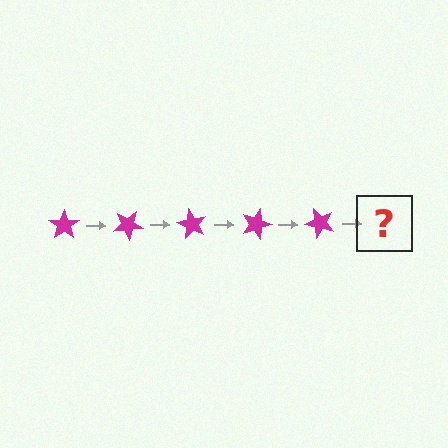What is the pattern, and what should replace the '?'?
The pattern is that the star rotates 30 degrees each step. The '?' should be a magenta star rotated 150 degrees.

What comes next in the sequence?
The next element should be a magenta star rotated 150 degrees.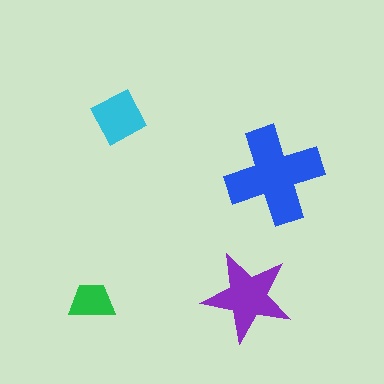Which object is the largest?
The blue cross.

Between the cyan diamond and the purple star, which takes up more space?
The purple star.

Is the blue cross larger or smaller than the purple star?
Larger.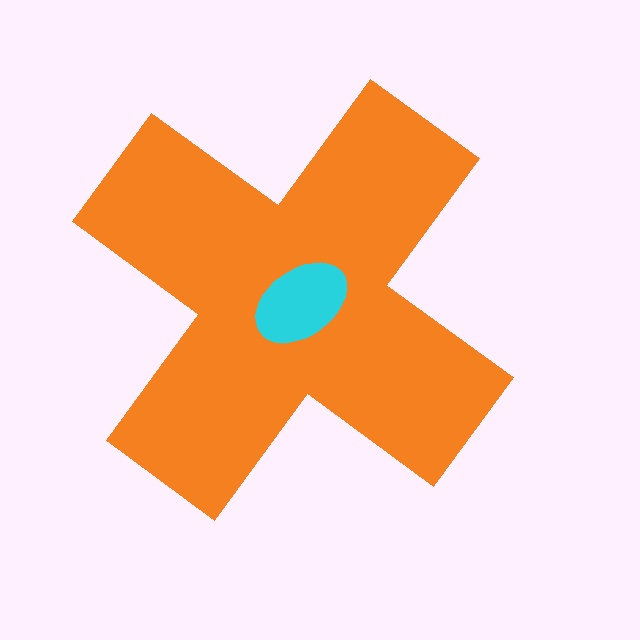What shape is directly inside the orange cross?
The cyan ellipse.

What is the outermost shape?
The orange cross.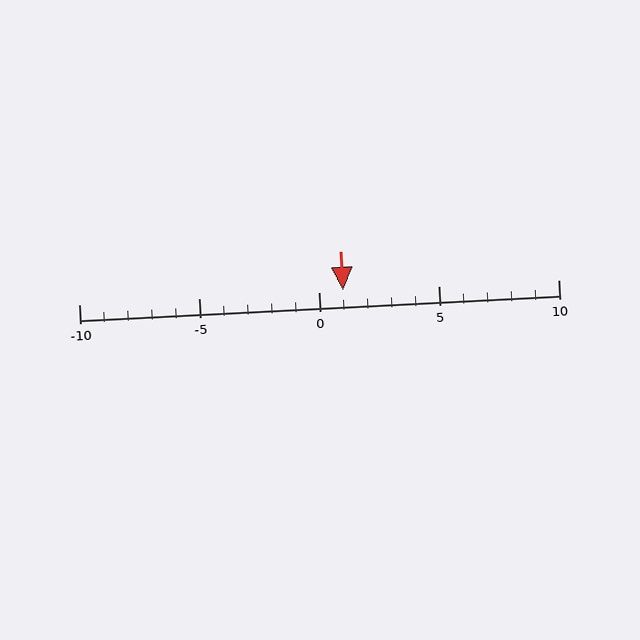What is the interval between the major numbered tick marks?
The major tick marks are spaced 5 units apart.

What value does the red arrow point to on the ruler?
The red arrow points to approximately 1.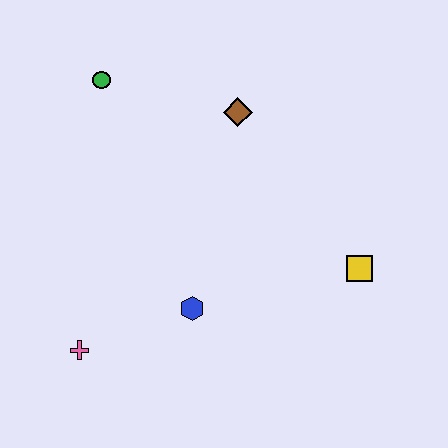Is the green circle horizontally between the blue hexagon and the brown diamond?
No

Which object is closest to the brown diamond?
The green circle is closest to the brown diamond.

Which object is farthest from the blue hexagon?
The green circle is farthest from the blue hexagon.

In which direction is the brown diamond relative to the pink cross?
The brown diamond is above the pink cross.